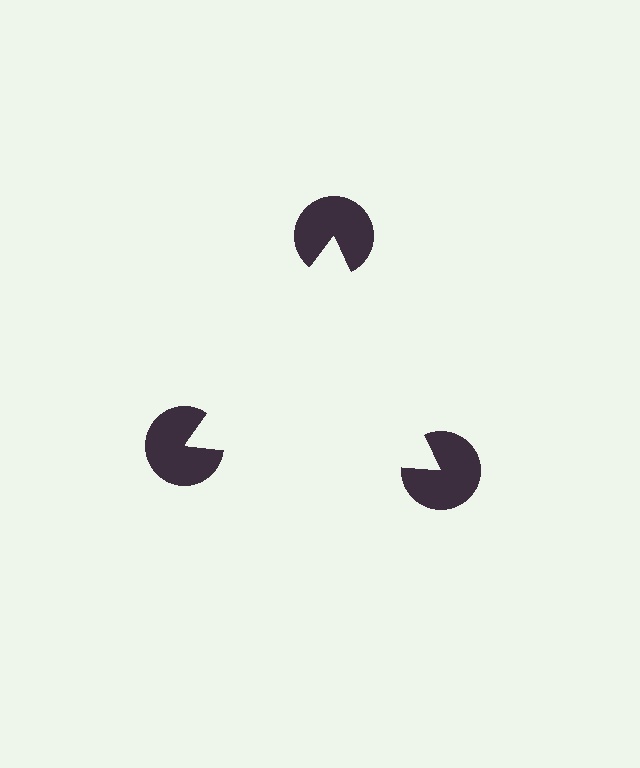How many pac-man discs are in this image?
There are 3 — one at each vertex of the illusory triangle.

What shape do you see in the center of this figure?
An illusory triangle — its edges are inferred from the aligned wedge cuts in the pac-man discs, not physically drawn.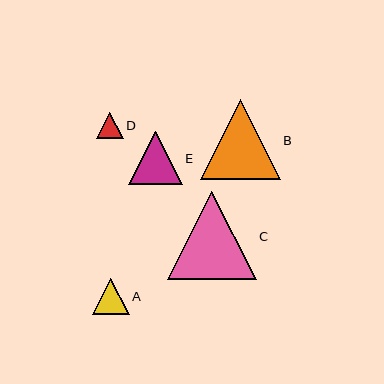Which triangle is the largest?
Triangle C is the largest with a size of approximately 89 pixels.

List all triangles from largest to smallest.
From largest to smallest: C, B, E, A, D.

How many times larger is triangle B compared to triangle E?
Triangle B is approximately 1.5 times the size of triangle E.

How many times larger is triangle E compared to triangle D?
Triangle E is approximately 2.0 times the size of triangle D.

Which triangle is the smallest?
Triangle D is the smallest with a size of approximately 26 pixels.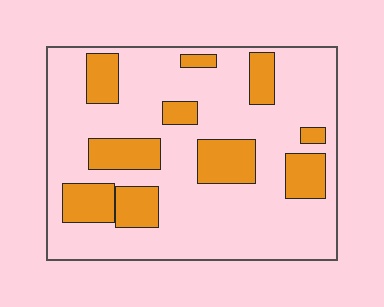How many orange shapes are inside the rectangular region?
10.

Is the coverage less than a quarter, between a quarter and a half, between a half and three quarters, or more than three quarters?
Between a quarter and a half.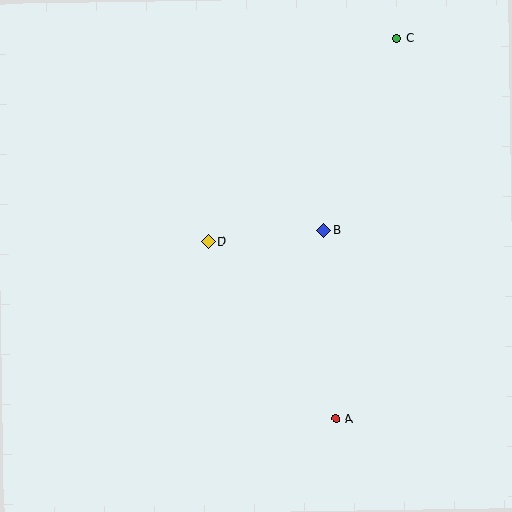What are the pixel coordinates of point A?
Point A is at (336, 418).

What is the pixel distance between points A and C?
The distance between A and C is 385 pixels.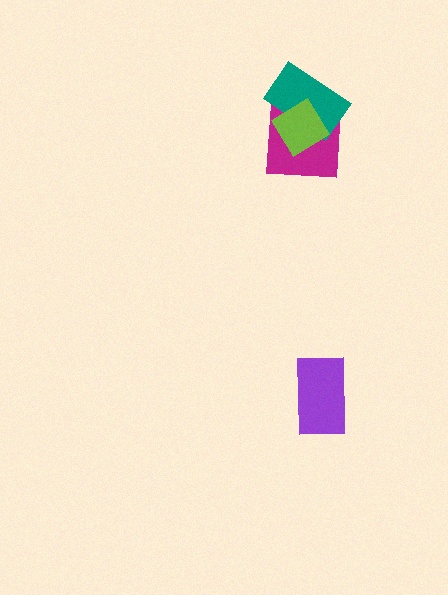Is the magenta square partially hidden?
Yes, it is partially covered by another shape.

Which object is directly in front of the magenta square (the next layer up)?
The teal rectangle is directly in front of the magenta square.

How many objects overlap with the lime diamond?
2 objects overlap with the lime diamond.